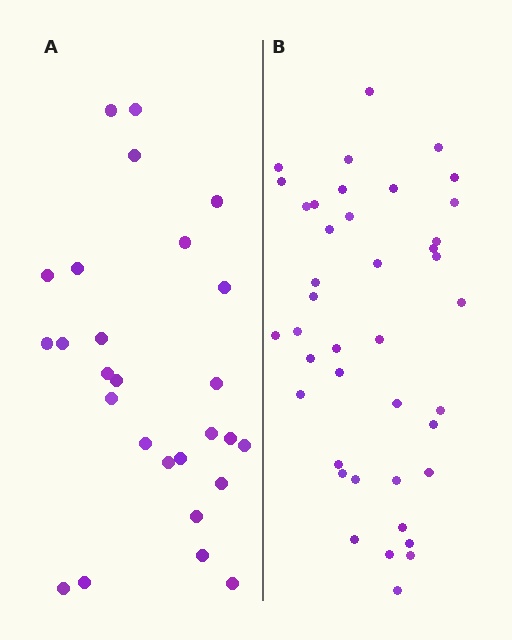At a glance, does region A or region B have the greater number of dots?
Region B (the right region) has more dots.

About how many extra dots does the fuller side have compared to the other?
Region B has approximately 15 more dots than region A.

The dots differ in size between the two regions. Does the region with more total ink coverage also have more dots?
No. Region A has more total ink coverage because its dots are larger, but region B actually contains more individual dots. Total area can be misleading — the number of items is what matters here.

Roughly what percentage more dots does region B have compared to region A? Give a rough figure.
About 50% more.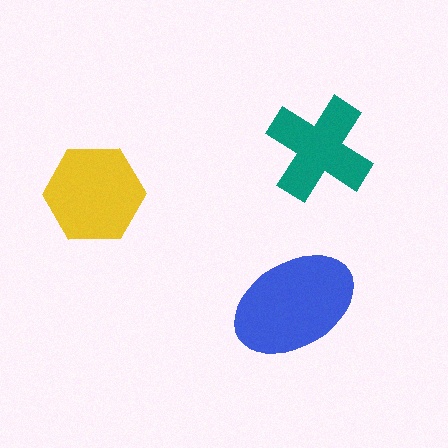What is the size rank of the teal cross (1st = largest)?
3rd.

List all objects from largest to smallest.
The blue ellipse, the yellow hexagon, the teal cross.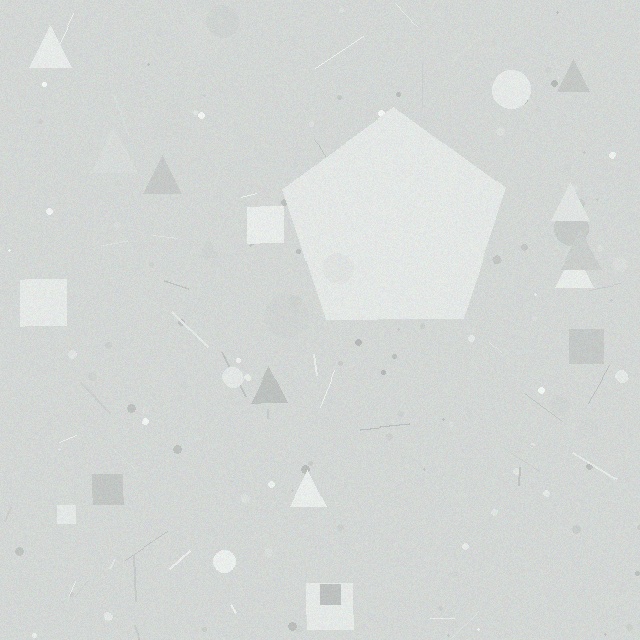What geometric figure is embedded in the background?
A pentagon is embedded in the background.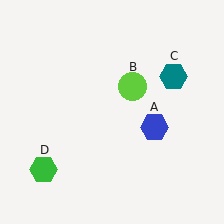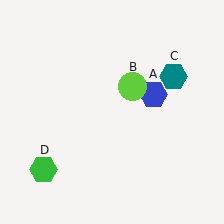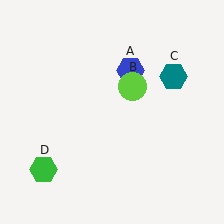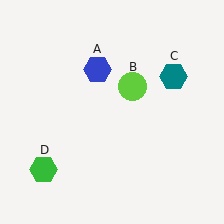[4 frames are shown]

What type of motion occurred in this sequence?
The blue hexagon (object A) rotated counterclockwise around the center of the scene.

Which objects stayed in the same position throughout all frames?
Lime circle (object B) and teal hexagon (object C) and green hexagon (object D) remained stationary.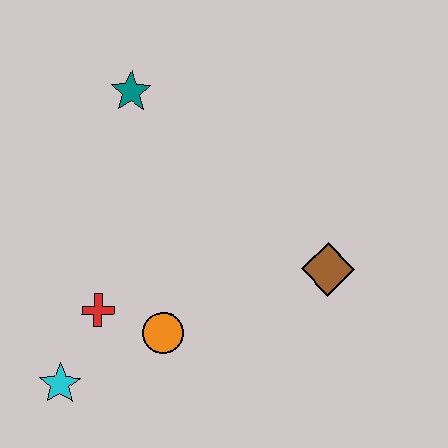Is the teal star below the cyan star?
No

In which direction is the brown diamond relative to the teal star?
The brown diamond is to the right of the teal star.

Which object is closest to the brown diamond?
The orange circle is closest to the brown diamond.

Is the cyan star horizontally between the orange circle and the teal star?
No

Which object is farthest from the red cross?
The brown diamond is farthest from the red cross.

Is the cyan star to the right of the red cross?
No